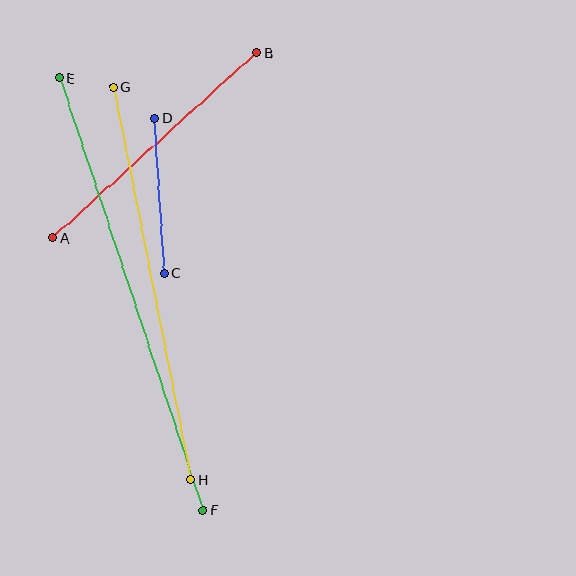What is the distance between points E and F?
The distance is approximately 456 pixels.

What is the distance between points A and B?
The distance is approximately 275 pixels.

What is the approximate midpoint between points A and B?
The midpoint is at approximately (155, 145) pixels.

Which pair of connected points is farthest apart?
Points E and F are farthest apart.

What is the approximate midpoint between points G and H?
The midpoint is at approximately (152, 283) pixels.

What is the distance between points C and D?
The distance is approximately 156 pixels.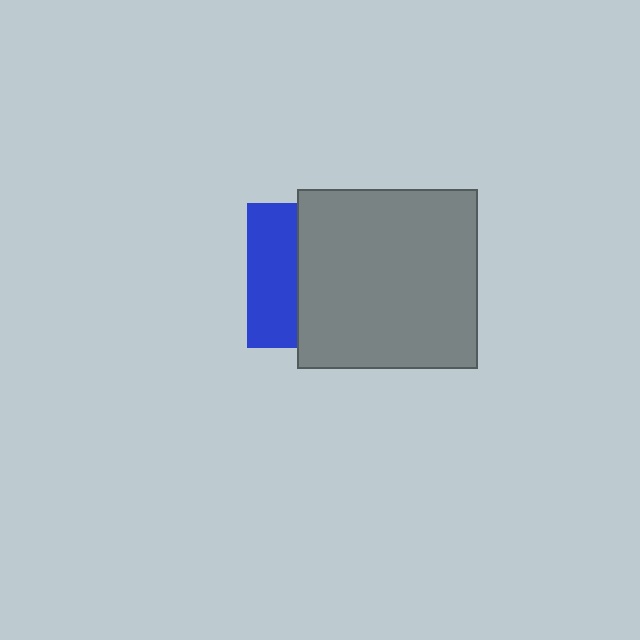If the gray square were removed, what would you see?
You would see the complete blue square.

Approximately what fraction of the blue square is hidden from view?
Roughly 65% of the blue square is hidden behind the gray square.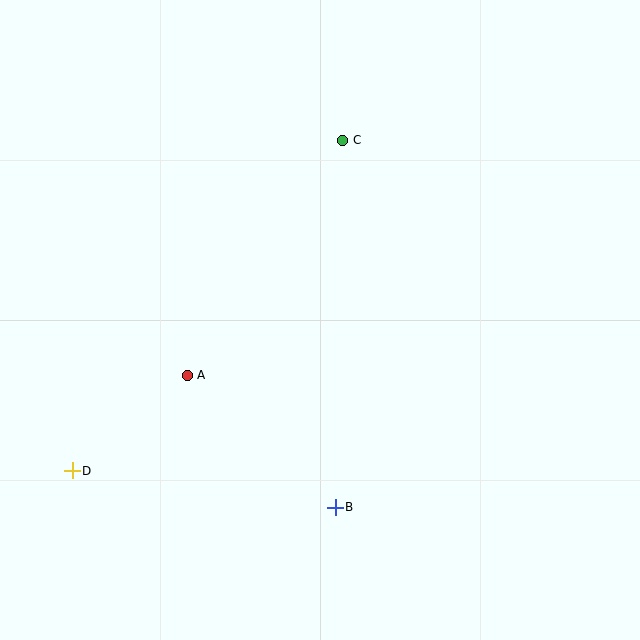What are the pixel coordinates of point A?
Point A is at (187, 375).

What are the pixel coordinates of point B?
Point B is at (335, 507).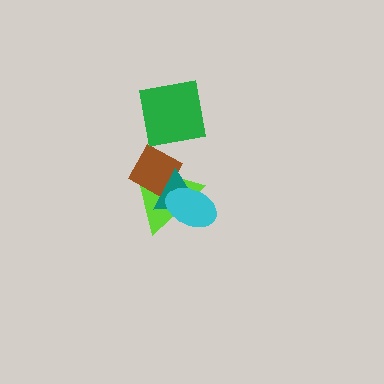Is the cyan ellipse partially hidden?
No, no other shape covers it.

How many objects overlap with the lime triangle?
3 objects overlap with the lime triangle.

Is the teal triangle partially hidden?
Yes, it is partially covered by another shape.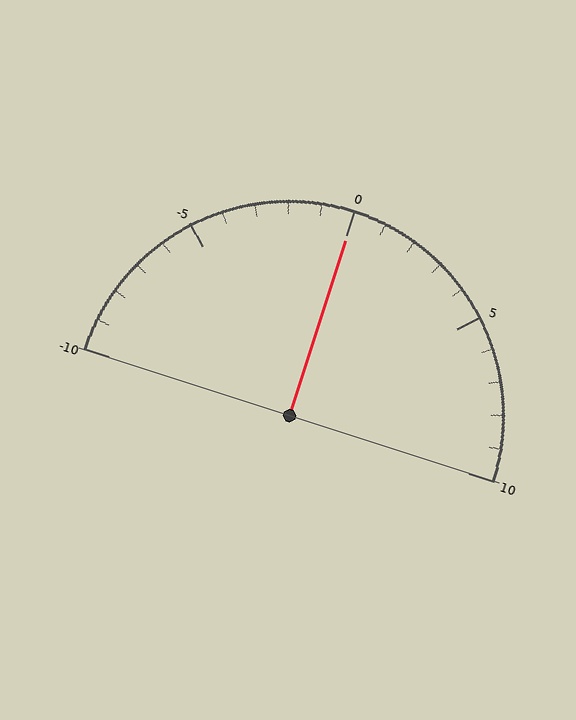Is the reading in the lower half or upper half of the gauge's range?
The reading is in the upper half of the range (-10 to 10).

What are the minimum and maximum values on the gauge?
The gauge ranges from -10 to 10.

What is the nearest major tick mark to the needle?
The nearest major tick mark is 0.